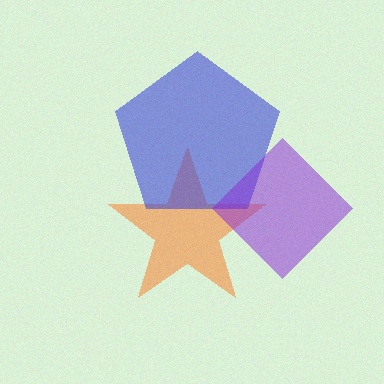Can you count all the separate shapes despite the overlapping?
Yes, there are 3 separate shapes.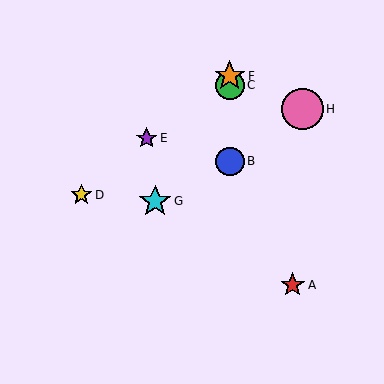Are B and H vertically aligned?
No, B is at x≈230 and H is at x≈303.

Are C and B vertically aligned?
Yes, both are at x≈230.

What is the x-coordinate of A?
Object A is at x≈293.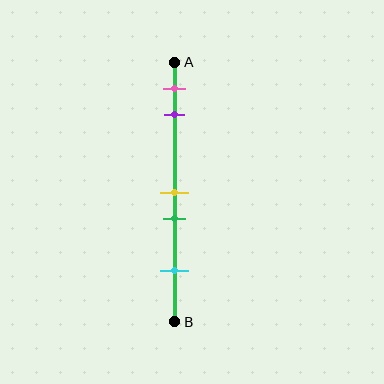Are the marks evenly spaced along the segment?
No, the marks are not evenly spaced.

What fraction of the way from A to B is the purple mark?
The purple mark is approximately 20% (0.2) of the way from A to B.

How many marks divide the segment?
There are 5 marks dividing the segment.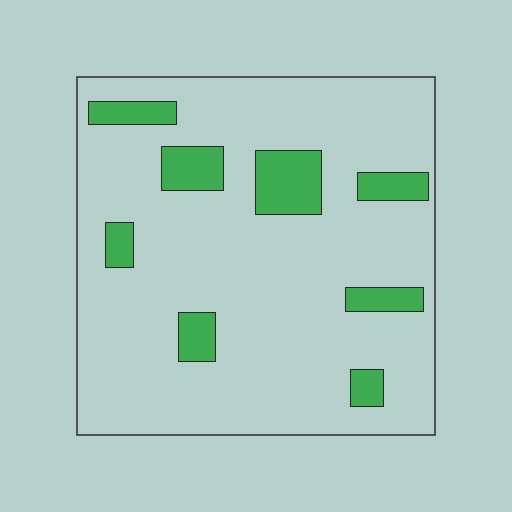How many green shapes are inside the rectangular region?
8.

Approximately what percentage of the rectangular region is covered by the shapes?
Approximately 15%.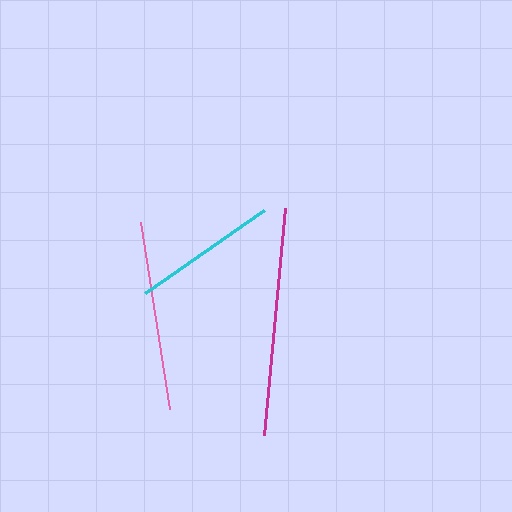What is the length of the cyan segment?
The cyan segment is approximately 145 pixels long.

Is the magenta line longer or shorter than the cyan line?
The magenta line is longer than the cyan line.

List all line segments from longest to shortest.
From longest to shortest: magenta, pink, cyan.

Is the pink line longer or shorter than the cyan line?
The pink line is longer than the cyan line.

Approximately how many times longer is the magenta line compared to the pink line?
The magenta line is approximately 1.2 times the length of the pink line.